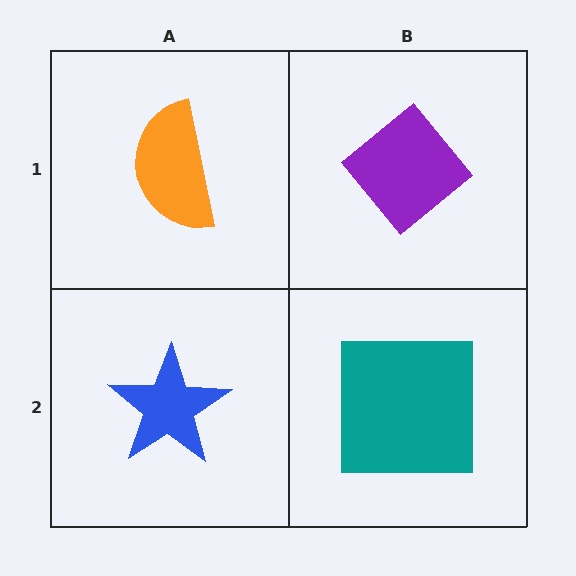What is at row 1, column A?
An orange semicircle.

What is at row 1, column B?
A purple diamond.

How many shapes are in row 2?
2 shapes.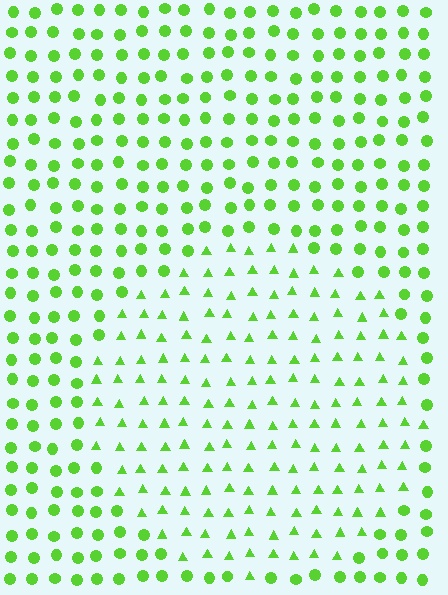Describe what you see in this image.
The image is filled with small lime elements arranged in a uniform grid. A circle-shaped region contains triangles, while the surrounding area contains circles. The boundary is defined purely by the change in element shape.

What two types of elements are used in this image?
The image uses triangles inside the circle region and circles outside it.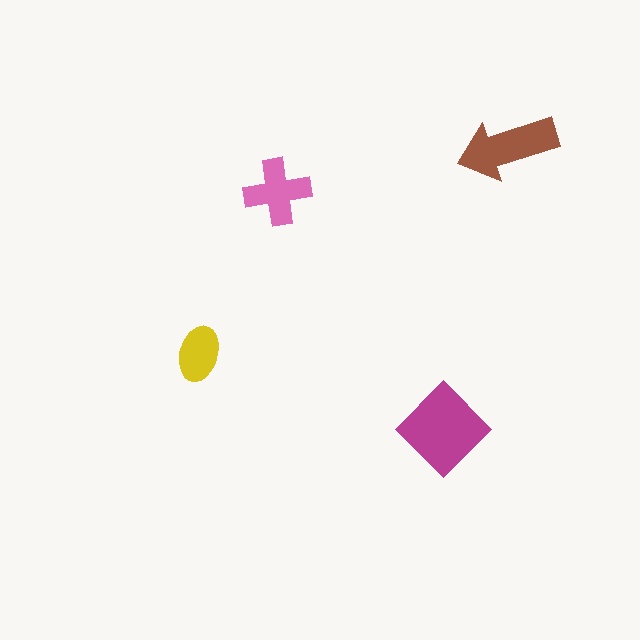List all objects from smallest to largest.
The yellow ellipse, the pink cross, the brown arrow, the magenta diamond.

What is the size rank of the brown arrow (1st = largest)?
2nd.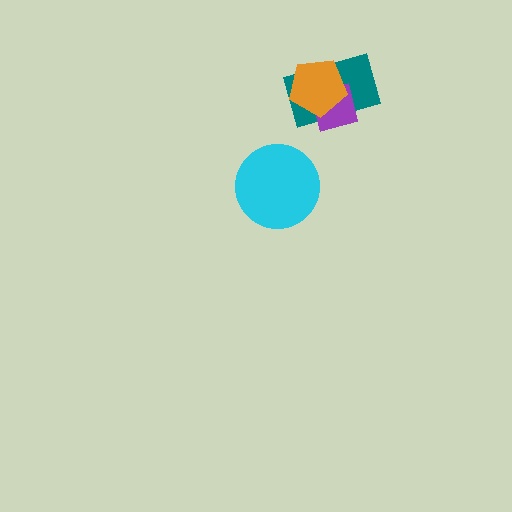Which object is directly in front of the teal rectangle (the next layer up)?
The purple square is directly in front of the teal rectangle.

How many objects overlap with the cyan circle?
0 objects overlap with the cyan circle.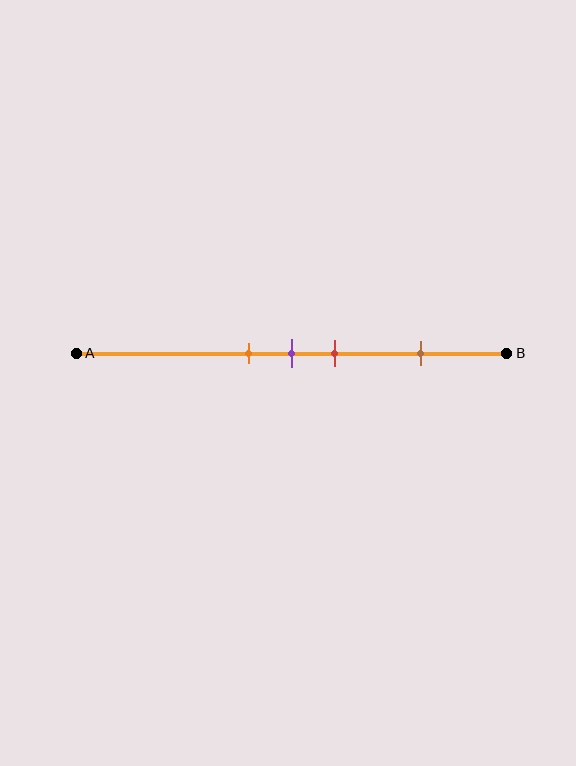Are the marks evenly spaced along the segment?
No, the marks are not evenly spaced.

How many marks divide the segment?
There are 4 marks dividing the segment.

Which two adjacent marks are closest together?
The orange and purple marks are the closest adjacent pair.